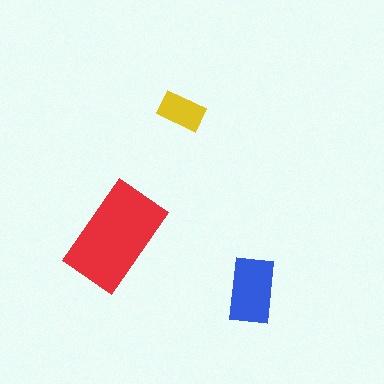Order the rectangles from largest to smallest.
the red one, the blue one, the yellow one.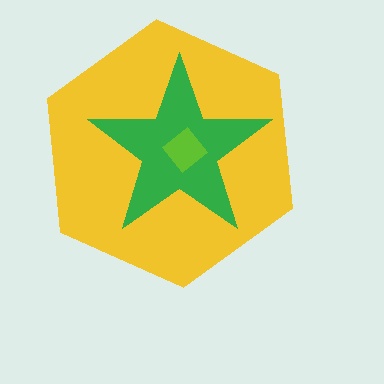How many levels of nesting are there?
3.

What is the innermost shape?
The lime diamond.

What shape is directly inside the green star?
The lime diamond.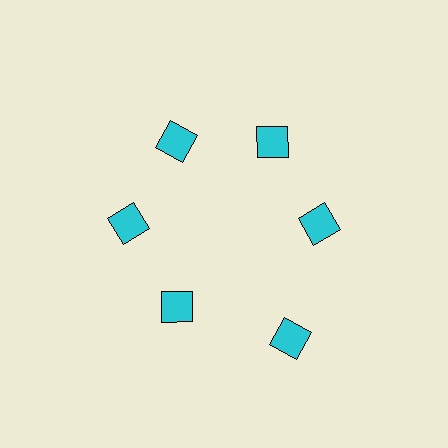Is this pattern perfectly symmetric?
No. The 6 cyan diamonds are arranged in a ring, but one element near the 5 o'clock position is pushed outward from the center, breaking the 6-fold rotational symmetry.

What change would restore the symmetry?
The symmetry would be restored by moving it inward, back onto the ring so that all 6 diamonds sit at equal angles and equal distance from the center.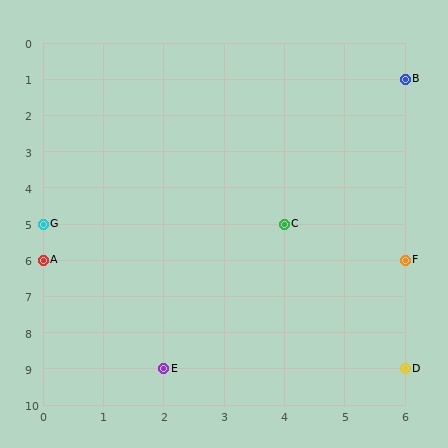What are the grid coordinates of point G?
Point G is at grid coordinates (0, 5).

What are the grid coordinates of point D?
Point D is at grid coordinates (6, 9).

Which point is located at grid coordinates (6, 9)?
Point D is at (6, 9).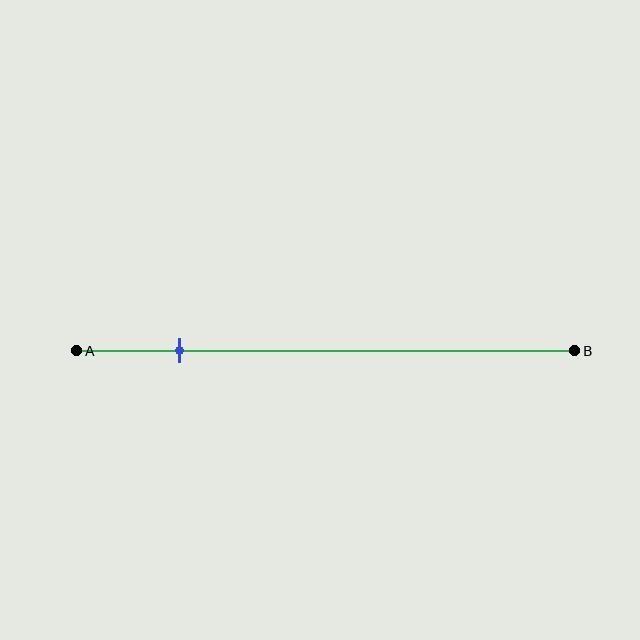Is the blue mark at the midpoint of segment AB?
No, the mark is at about 20% from A, not at the 50% midpoint.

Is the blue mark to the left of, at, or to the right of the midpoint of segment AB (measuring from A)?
The blue mark is to the left of the midpoint of segment AB.